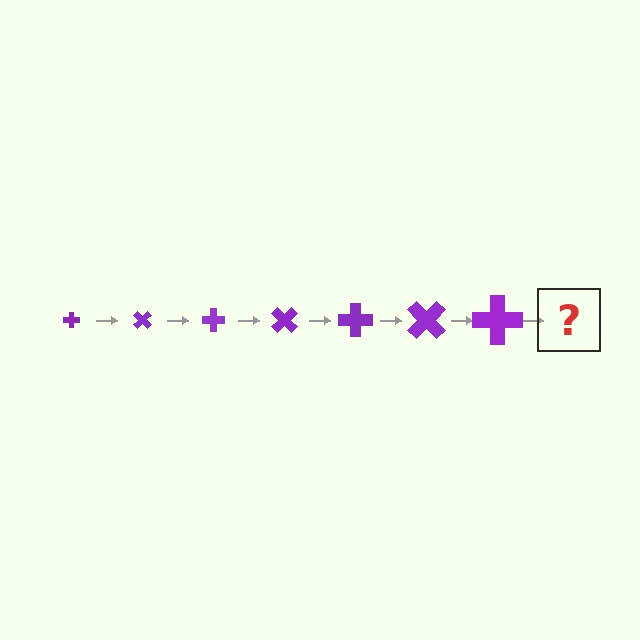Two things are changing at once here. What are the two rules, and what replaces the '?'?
The two rules are that the cross grows larger each step and it rotates 45 degrees each step. The '?' should be a cross, larger than the previous one and rotated 315 degrees from the start.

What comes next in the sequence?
The next element should be a cross, larger than the previous one and rotated 315 degrees from the start.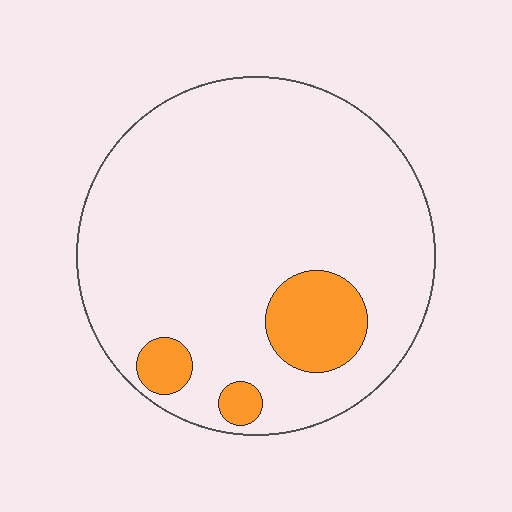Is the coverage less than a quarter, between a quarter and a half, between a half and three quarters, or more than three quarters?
Less than a quarter.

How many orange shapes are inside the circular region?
3.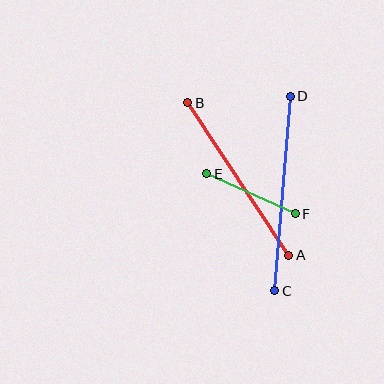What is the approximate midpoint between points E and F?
The midpoint is at approximately (251, 194) pixels.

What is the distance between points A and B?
The distance is approximately 183 pixels.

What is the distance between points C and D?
The distance is approximately 195 pixels.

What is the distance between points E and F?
The distance is approximately 97 pixels.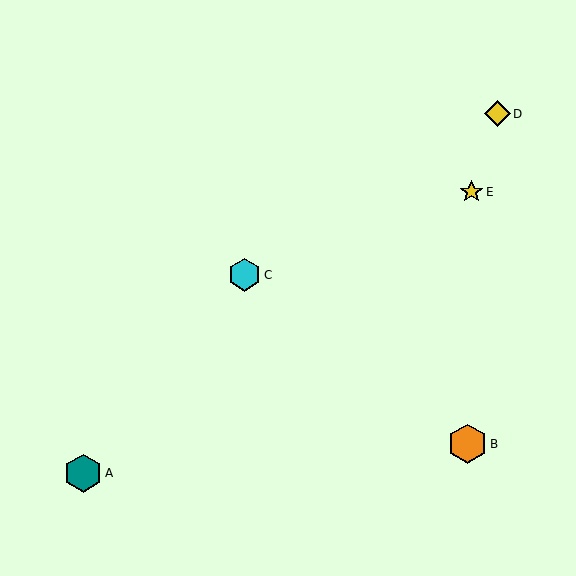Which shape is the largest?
The orange hexagon (labeled B) is the largest.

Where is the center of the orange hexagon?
The center of the orange hexagon is at (468, 444).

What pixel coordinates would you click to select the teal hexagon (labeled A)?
Click at (83, 473) to select the teal hexagon A.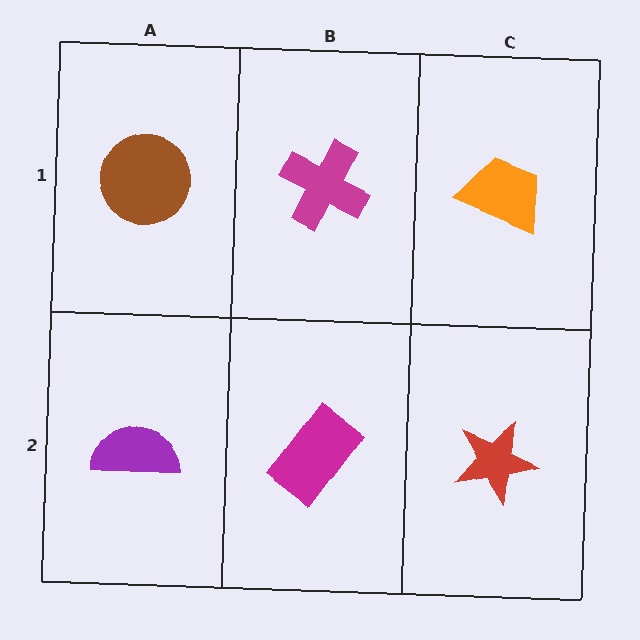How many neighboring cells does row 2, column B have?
3.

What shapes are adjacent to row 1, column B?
A magenta rectangle (row 2, column B), a brown circle (row 1, column A), an orange trapezoid (row 1, column C).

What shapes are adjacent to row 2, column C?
An orange trapezoid (row 1, column C), a magenta rectangle (row 2, column B).